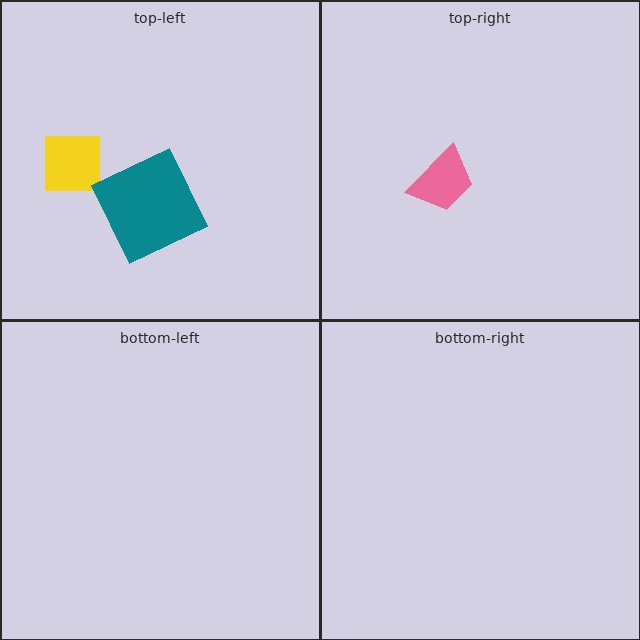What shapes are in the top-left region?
The yellow square, the teal square.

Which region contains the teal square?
The top-left region.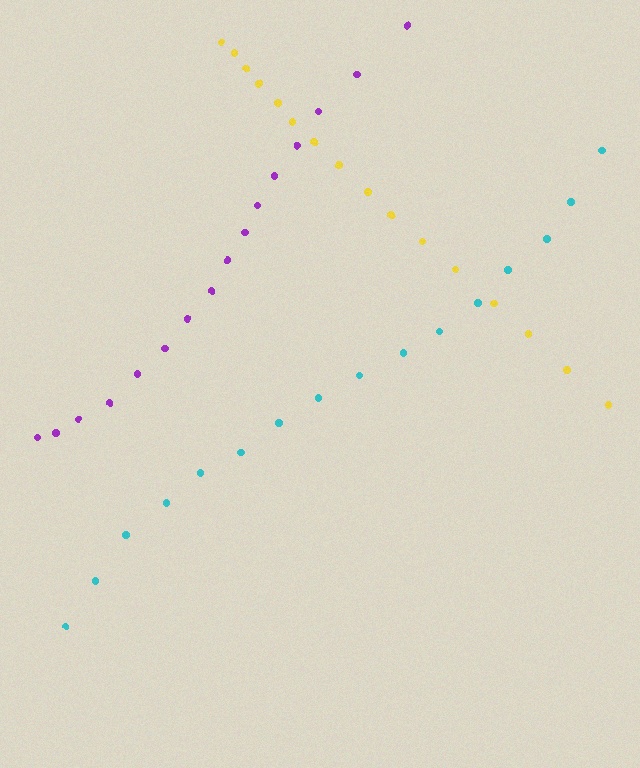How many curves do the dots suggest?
There are 3 distinct paths.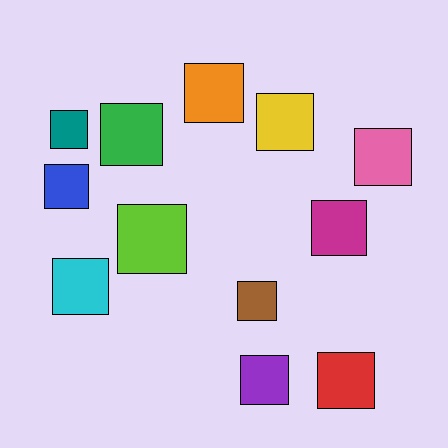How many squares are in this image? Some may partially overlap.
There are 12 squares.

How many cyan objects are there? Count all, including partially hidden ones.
There is 1 cyan object.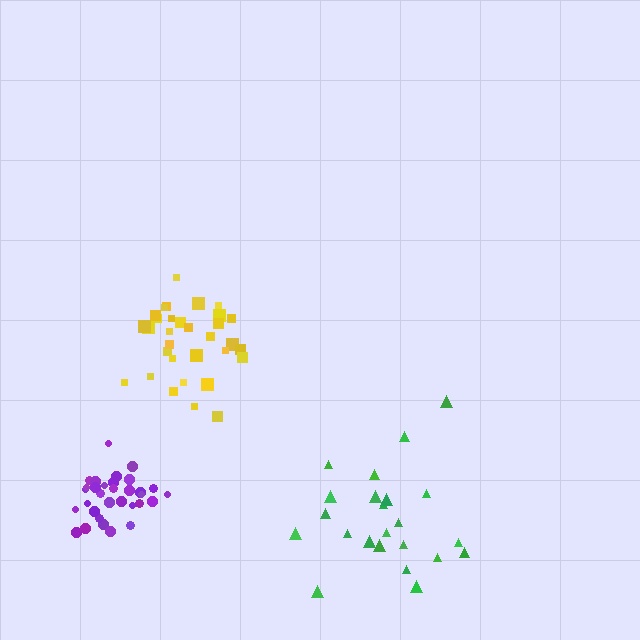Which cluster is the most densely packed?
Purple.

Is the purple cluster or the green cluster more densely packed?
Purple.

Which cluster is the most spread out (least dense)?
Green.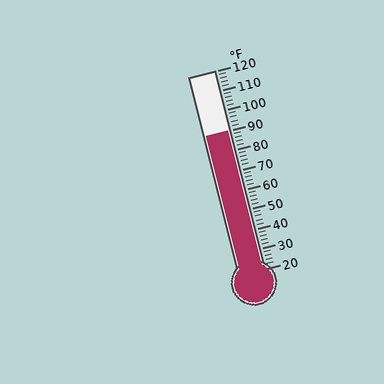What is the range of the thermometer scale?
The thermometer scale ranges from 20°F to 120°F.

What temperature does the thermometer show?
The thermometer shows approximately 90°F.